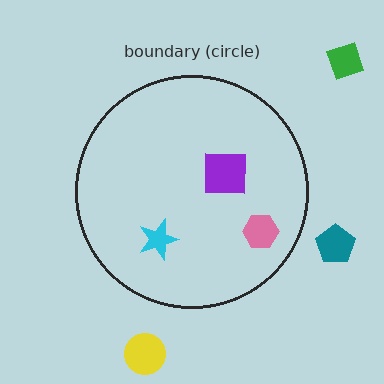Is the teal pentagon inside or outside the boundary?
Outside.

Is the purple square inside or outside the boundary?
Inside.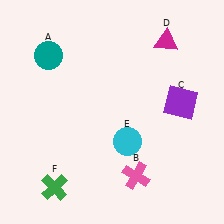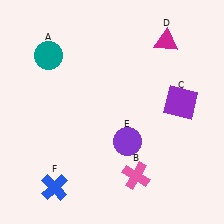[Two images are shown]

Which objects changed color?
E changed from cyan to purple. F changed from green to blue.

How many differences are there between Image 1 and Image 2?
There are 2 differences between the two images.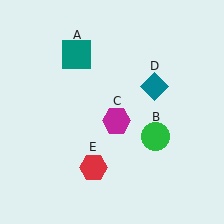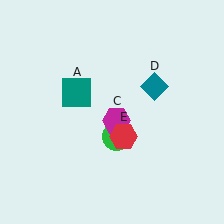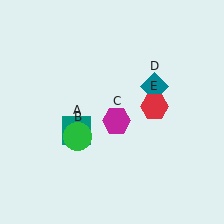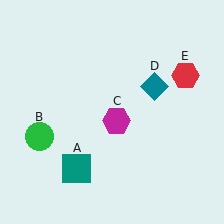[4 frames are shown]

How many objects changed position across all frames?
3 objects changed position: teal square (object A), green circle (object B), red hexagon (object E).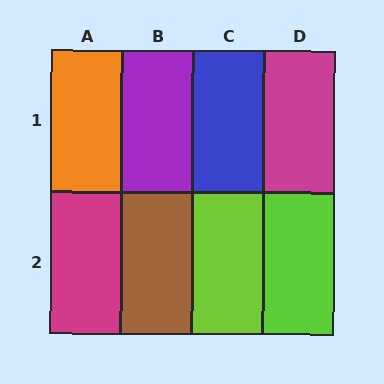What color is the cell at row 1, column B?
Purple.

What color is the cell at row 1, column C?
Blue.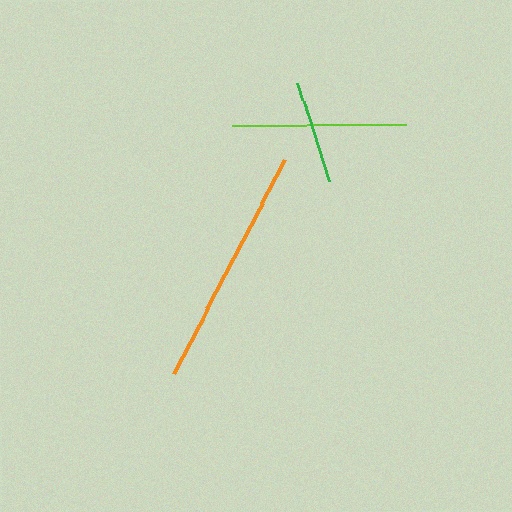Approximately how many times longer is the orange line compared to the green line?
The orange line is approximately 2.3 times the length of the green line.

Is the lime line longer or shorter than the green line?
The lime line is longer than the green line.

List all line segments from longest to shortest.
From longest to shortest: orange, lime, green.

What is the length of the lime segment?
The lime segment is approximately 174 pixels long.